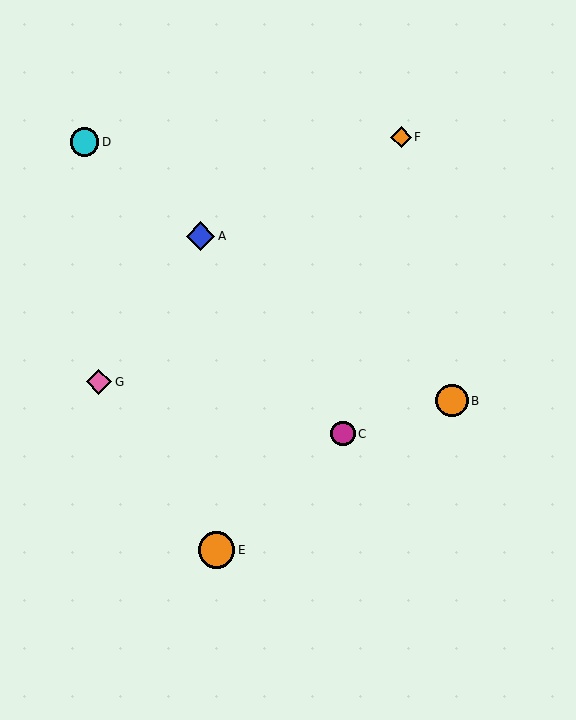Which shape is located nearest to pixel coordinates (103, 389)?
The pink diamond (labeled G) at (99, 382) is nearest to that location.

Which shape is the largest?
The orange circle (labeled E) is the largest.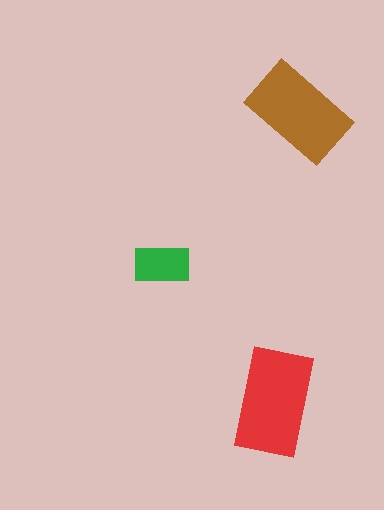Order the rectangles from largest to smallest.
the red one, the brown one, the green one.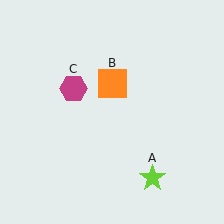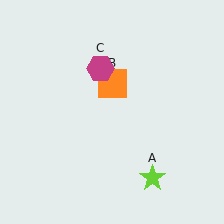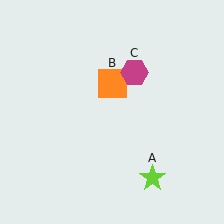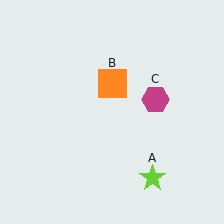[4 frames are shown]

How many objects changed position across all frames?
1 object changed position: magenta hexagon (object C).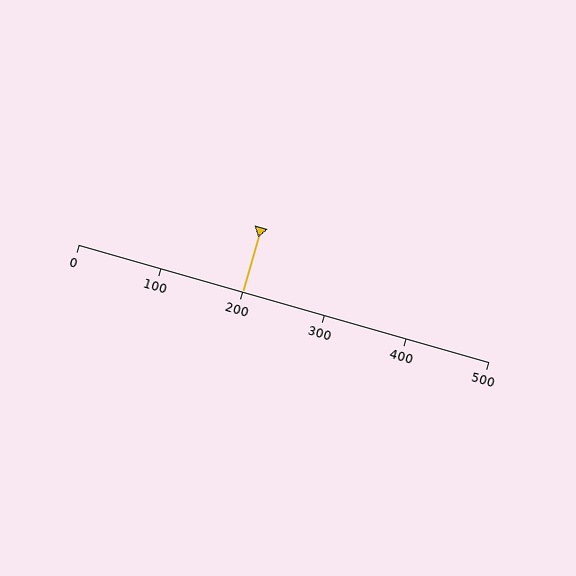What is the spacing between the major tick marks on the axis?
The major ticks are spaced 100 apart.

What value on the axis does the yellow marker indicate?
The marker indicates approximately 200.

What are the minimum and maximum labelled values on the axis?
The axis runs from 0 to 500.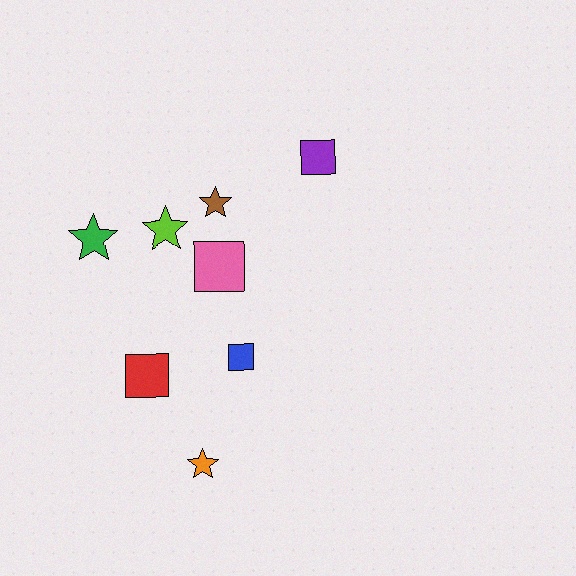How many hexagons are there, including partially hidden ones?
There are no hexagons.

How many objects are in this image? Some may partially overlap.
There are 8 objects.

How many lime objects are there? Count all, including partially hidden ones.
There is 1 lime object.